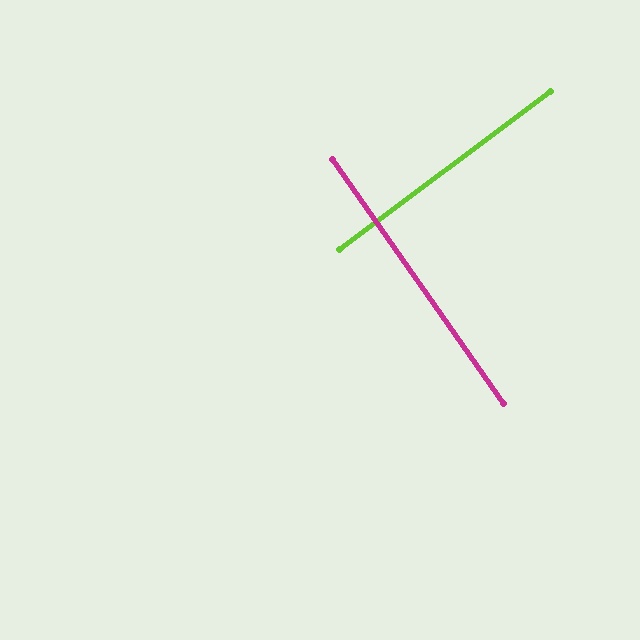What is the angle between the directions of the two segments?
Approximately 88 degrees.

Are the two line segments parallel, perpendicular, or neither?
Perpendicular — they meet at approximately 88°.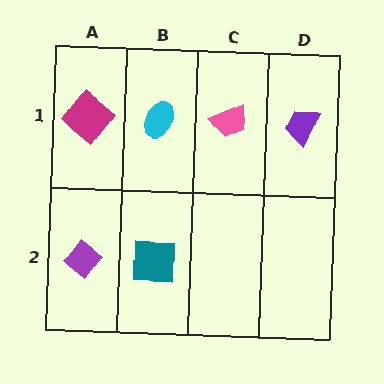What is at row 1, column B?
A cyan ellipse.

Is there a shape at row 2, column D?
No, that cell is empty.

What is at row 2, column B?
A teal square.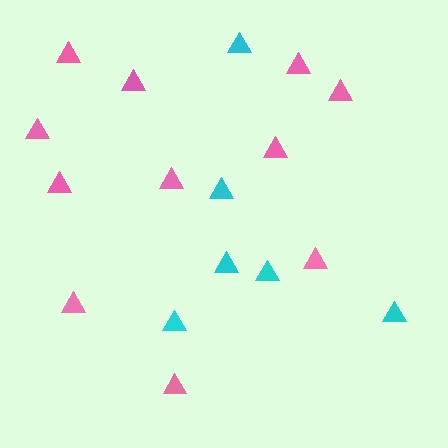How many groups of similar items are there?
There are 2 groups: one group of pink triangles (11) and one group of cyan triangles (6).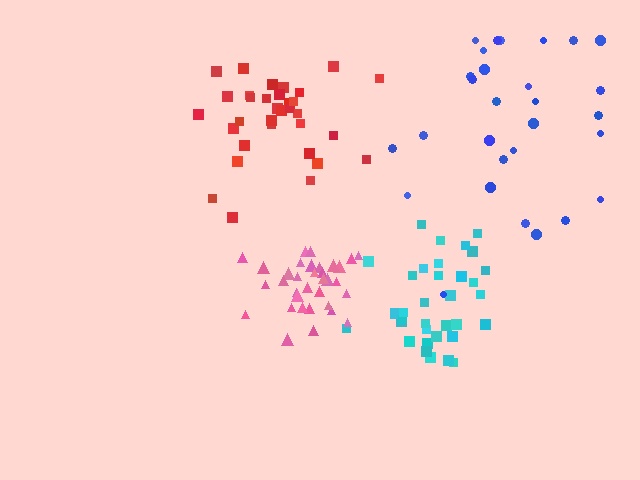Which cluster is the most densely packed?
Pink.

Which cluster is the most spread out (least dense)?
Blue.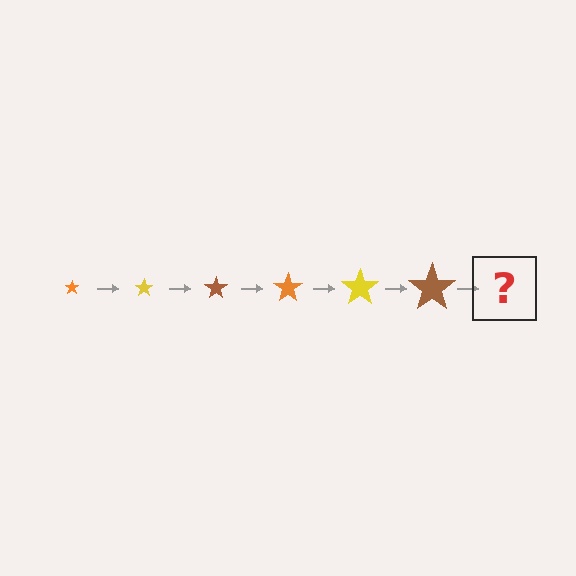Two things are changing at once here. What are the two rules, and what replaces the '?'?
The two rules are that the star grows larger each step and the color cycles through orange, yellow, and brown. The '?' should be an orange star, larger than the previous one.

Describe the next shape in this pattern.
It should be an orange star, larger than the previous one.